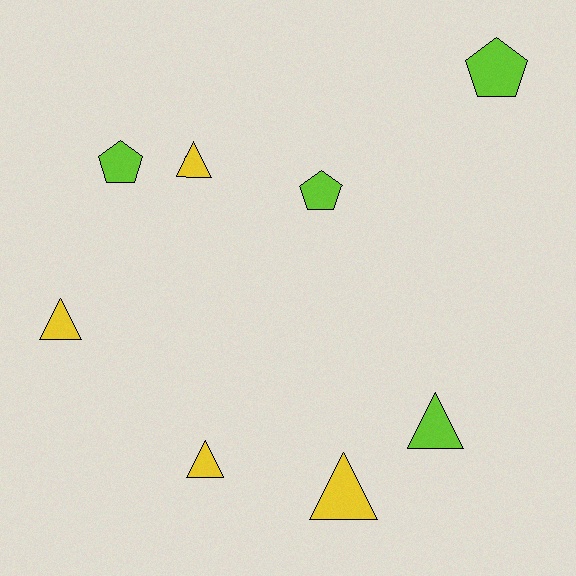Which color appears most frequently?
Yellow, with 4 objects.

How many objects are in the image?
There are 8 objects.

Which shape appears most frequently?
Triangle, with 5 objects.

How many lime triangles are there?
There is 1 lime triangle.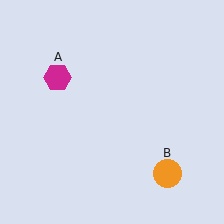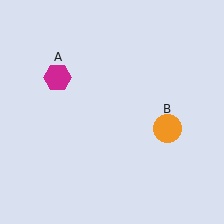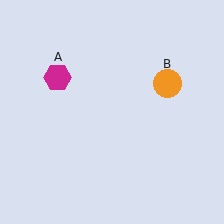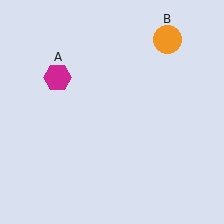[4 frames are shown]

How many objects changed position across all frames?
1 object changed position: orange circle (object B).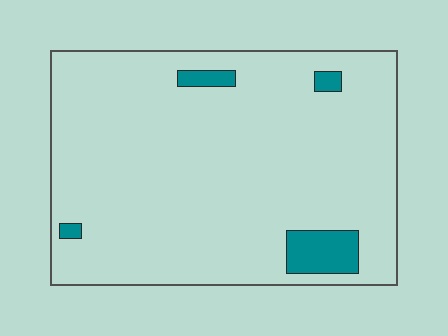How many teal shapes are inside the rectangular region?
4.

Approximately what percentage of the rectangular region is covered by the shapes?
Approximately 5%.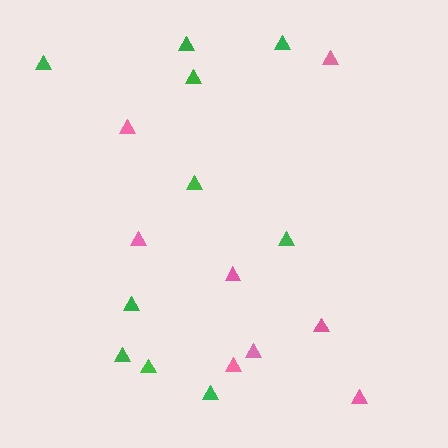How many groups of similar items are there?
There are 2 groups: one group of green triangles (10) and one group of pink triangles (8).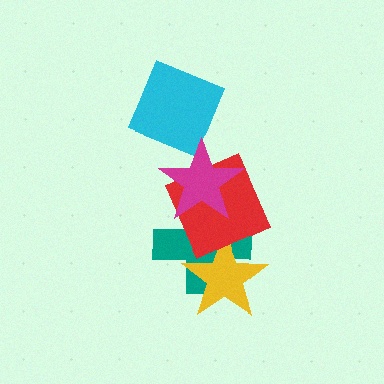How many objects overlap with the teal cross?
3 objects overlap with the teal cross.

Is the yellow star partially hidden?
Yes, it is partially covered by another shape.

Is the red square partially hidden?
Yes, it is partially covered by another shape.